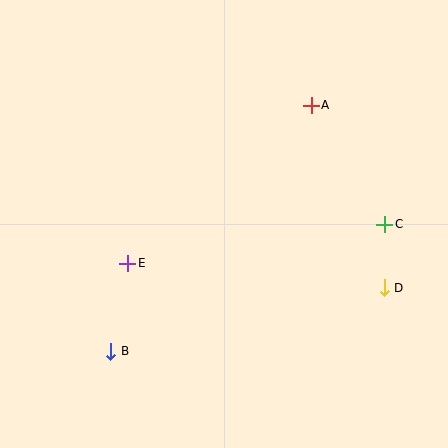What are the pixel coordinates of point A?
Point A is at (311, 105).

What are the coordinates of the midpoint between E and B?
The midpoint between E and B is at (119, 307).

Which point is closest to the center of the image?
Point E at (128, 263) is closest to the center.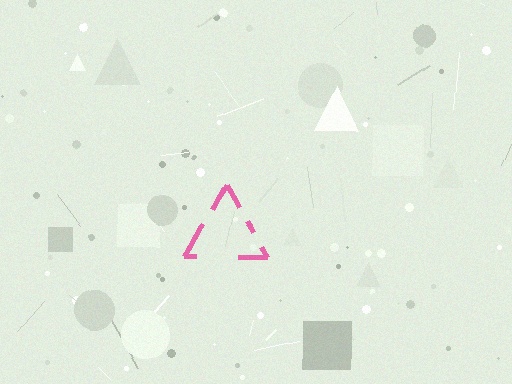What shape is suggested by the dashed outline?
The dashed outline suggests a triangle.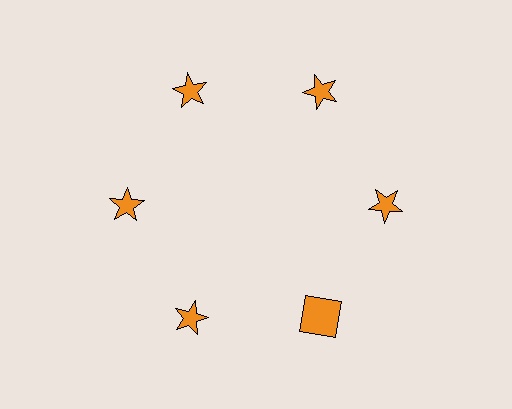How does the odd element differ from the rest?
It has a different shape: square instead of star.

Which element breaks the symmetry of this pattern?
The orange square at roughly the 5 o'clock position breaks the symmetry. All other shapes are orange stars.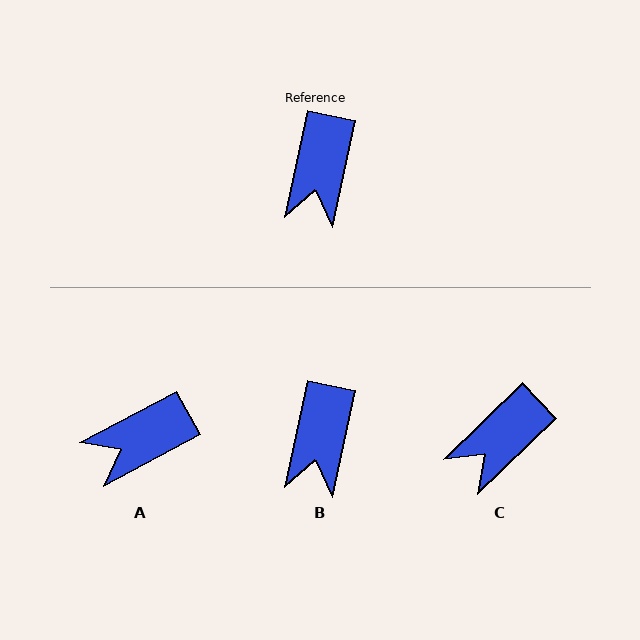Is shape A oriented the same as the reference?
No, it is off by about 50 degrees.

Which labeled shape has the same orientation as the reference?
B.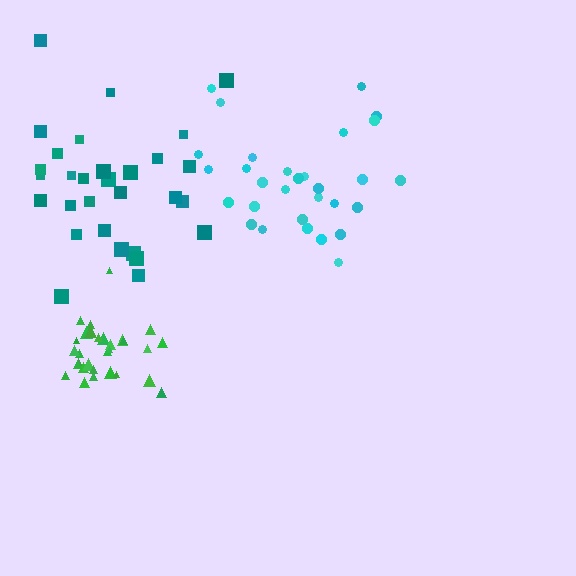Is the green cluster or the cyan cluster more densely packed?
Green.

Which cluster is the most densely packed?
Green.